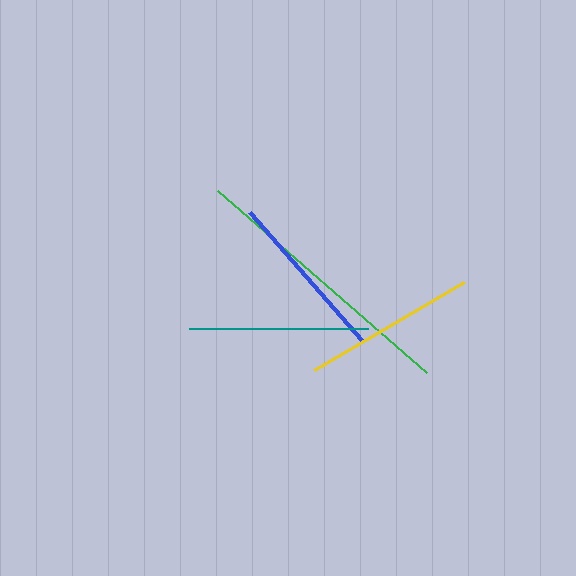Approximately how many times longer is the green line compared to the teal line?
The green line is approximately 1.5 times the length of the teal line.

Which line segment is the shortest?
The blue line is the shortest at approximately 172 pixels.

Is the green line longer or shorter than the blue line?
The green line is longer than the blue line.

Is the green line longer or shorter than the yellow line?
The green line is longer than the yellow line.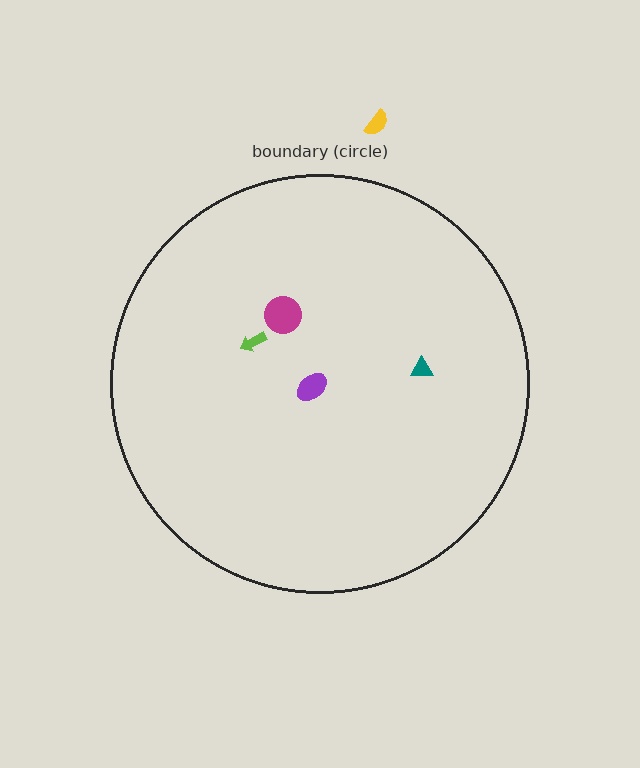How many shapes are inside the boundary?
4 inside, 1 outside.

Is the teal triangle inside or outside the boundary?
Inside.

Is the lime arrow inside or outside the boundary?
Inside.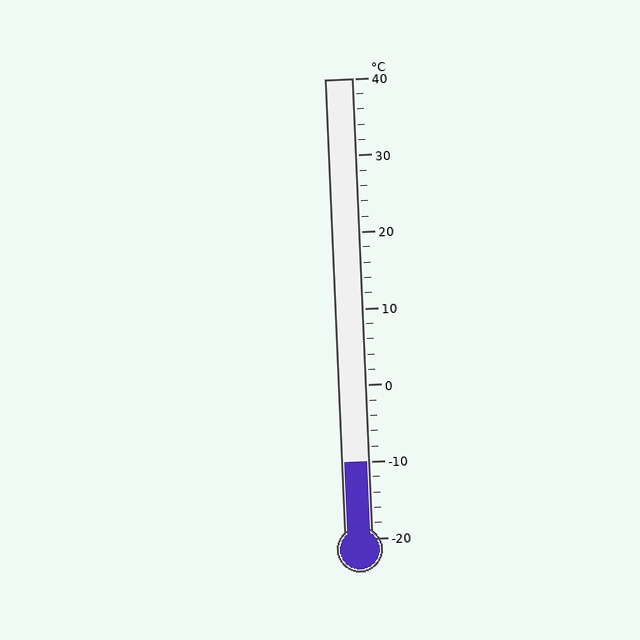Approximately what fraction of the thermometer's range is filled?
The thermometer is filled to approximately 15% of its range.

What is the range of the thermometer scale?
The thermometer scale ranges from -20°C to 40°C.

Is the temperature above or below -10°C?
The temperature is at -10°C.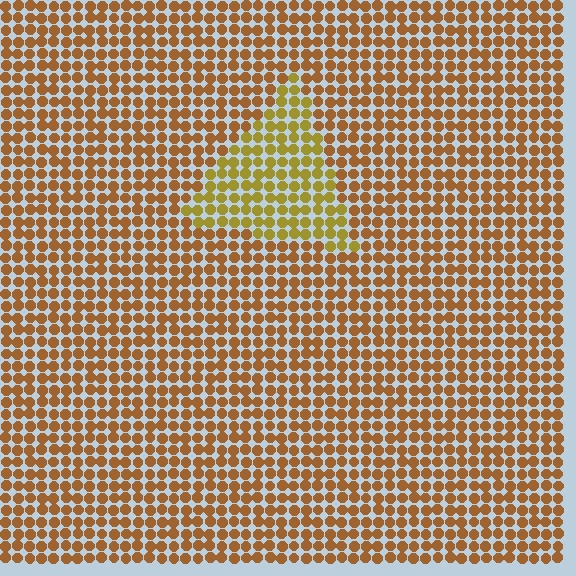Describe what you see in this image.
The image is filled with small brown elements in a uniform arrangement. A triangle-shaped region is visible where the elements are tinted to a slightly different hue, forming a subtle color boundary.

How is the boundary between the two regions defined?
The boundary is defined purely by a slight shift in hue (about 26 degrees). Spacing, size, and orientation are identical on both sides.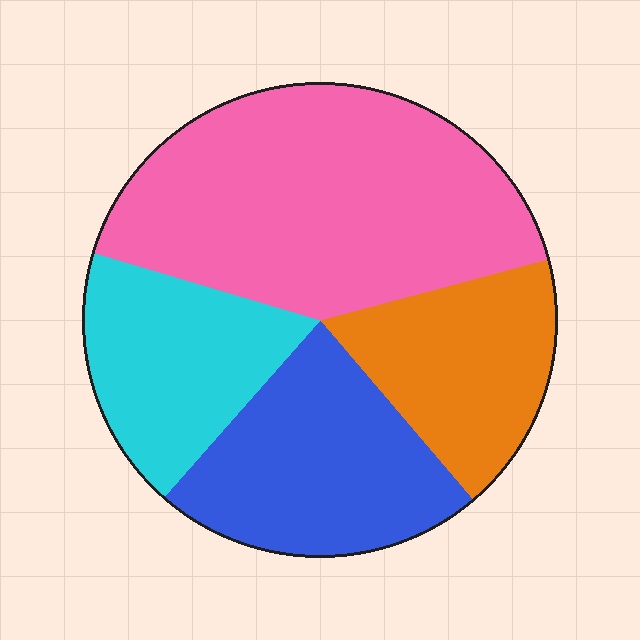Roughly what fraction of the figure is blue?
Blue covers 23% of the figure.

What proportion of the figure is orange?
Orange covers around 20% of the figure.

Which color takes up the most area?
Pink, at roughly 40%.